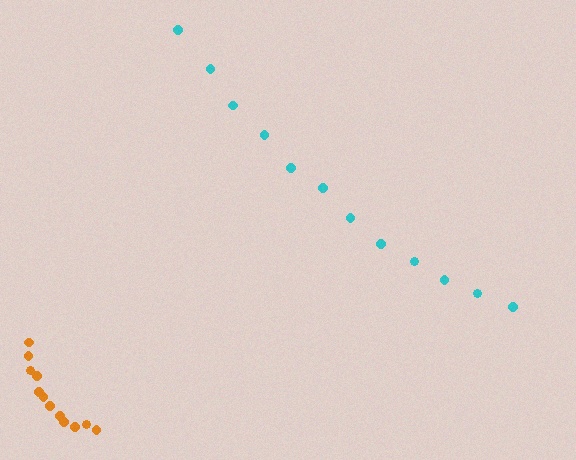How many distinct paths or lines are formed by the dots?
There are 2 distinct paths.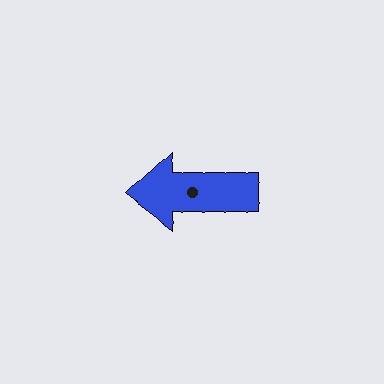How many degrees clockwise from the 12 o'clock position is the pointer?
Approximately 267 degrees.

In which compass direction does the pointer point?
West.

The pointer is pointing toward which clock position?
Roughly 9 o'clock.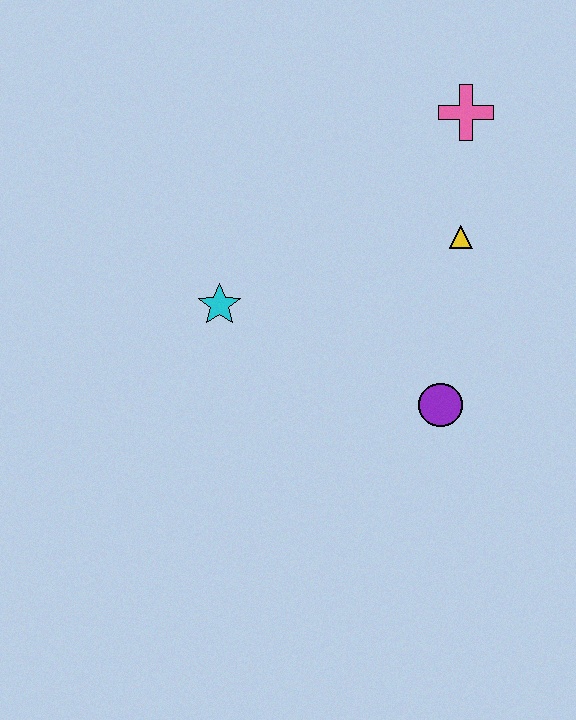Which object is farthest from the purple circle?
The pink cross is farthest from the purple circle.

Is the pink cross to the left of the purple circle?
No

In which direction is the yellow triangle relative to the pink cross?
The yellow triangle is below the pink cross.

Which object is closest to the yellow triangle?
The pink cross is closest to the yellow triangle.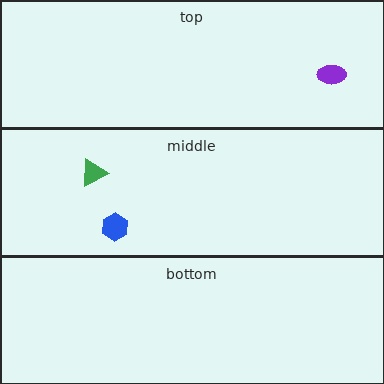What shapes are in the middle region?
The blue hexagon, the green triangle.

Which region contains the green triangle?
The middle region.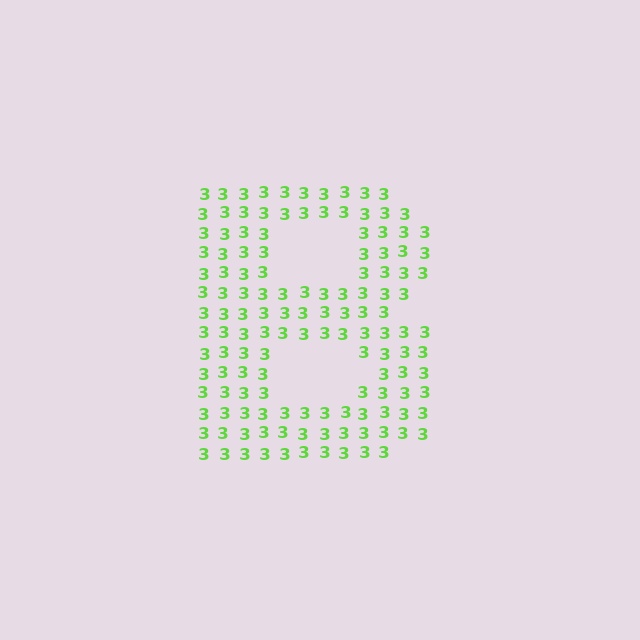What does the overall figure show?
The overall figure shows the letter B.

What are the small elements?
The small elements are digit 3's.